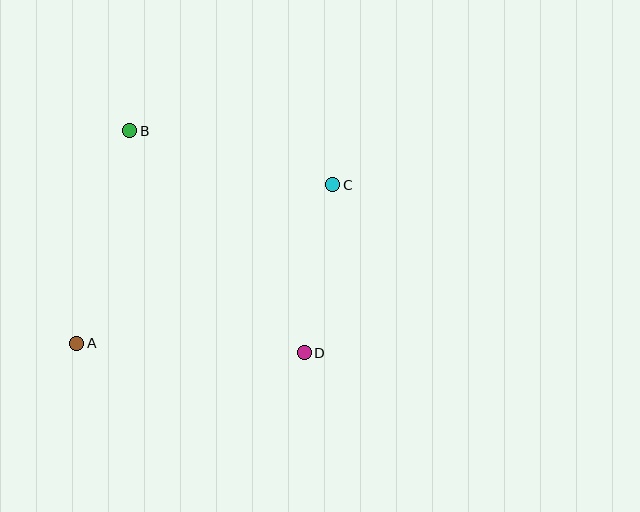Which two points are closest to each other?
Points C and D are closest to each other.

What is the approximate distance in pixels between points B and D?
The distance between B and D is approximately 282 pixels.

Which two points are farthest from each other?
Points A and C are farthest from each other.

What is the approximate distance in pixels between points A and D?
The distance between A and D is approximately 228 pixels.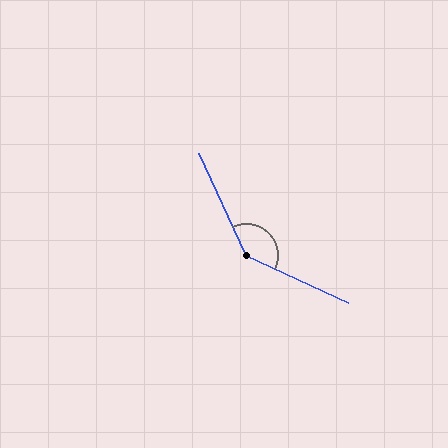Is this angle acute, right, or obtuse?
It is obtuse.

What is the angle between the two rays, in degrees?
Approximately 139 degrees.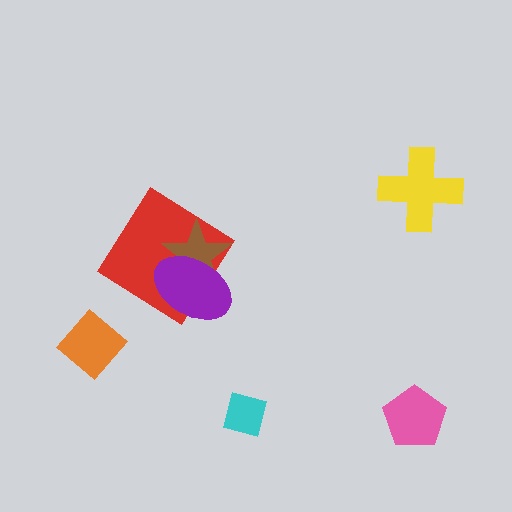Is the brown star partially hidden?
Yes, it is partially covered by another shape.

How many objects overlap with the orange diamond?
0 objects overlap with the orange diamond.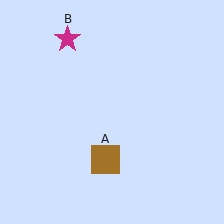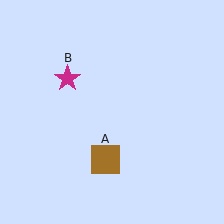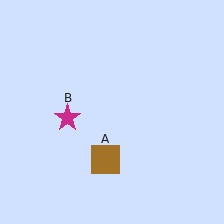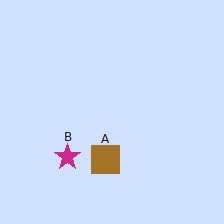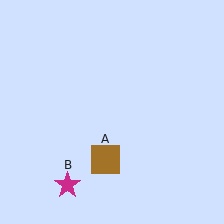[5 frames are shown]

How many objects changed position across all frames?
1 object changed position: magenta star (object B).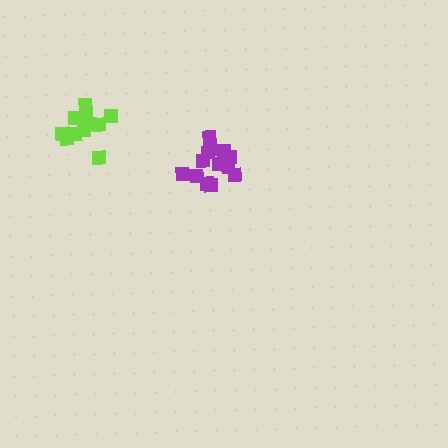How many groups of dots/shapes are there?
There are 2 groups.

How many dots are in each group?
Group 1: 13 dots, Group 2: 12 dots (25 total).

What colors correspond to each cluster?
The clusters are colored: purple, lime.